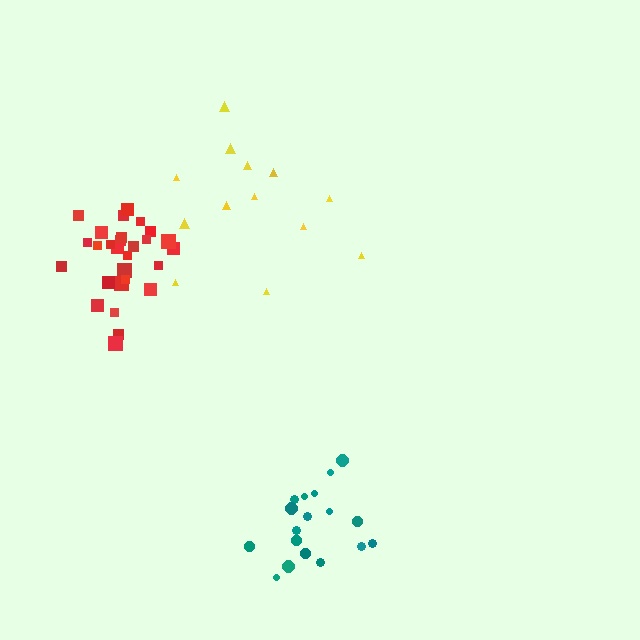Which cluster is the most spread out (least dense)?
Yellow.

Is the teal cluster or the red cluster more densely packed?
Red.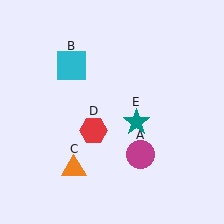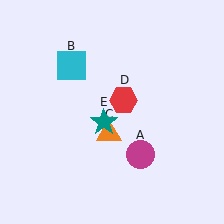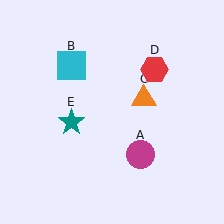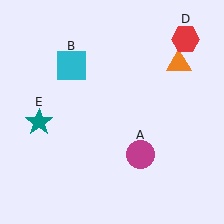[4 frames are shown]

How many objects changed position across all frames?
3 objects changed position: orange triangle (object C), red hexagon (object D), teal star (object E).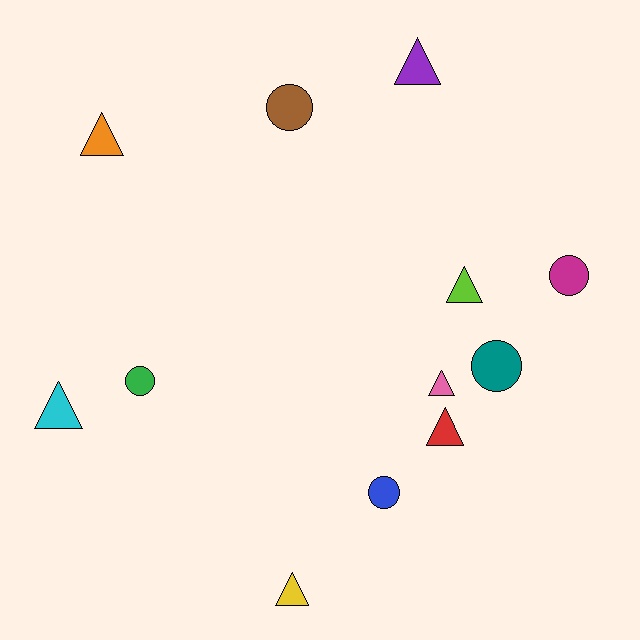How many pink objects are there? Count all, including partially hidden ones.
There is 1 pink object.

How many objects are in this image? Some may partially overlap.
There are 12 objects.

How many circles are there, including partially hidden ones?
There are 5 circles.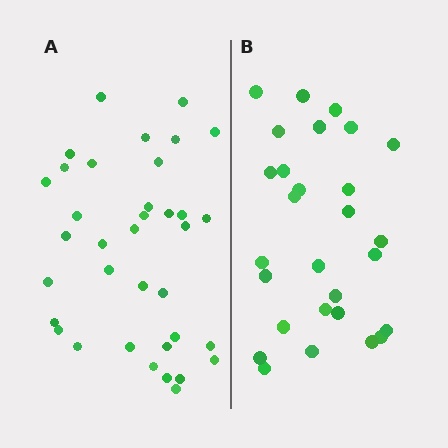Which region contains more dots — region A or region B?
Region A (the left region) has more dots.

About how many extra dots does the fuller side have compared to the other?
Region A has roughly 8 or so more dots than region B.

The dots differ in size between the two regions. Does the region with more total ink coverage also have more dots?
No. Region B has more total ink coverage because its dots are larger, but region A actually contains more individual dots. Total area can be misleading — the number of items is what matters here.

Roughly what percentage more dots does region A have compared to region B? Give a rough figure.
About 30% more.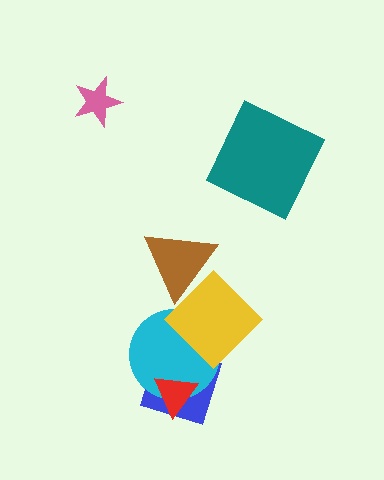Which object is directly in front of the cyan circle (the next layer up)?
The red triangle is directly in front of the cyan circle.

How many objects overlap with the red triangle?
2 objects overlap with the red triangle.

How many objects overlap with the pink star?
0 objects overlap with the pink star.